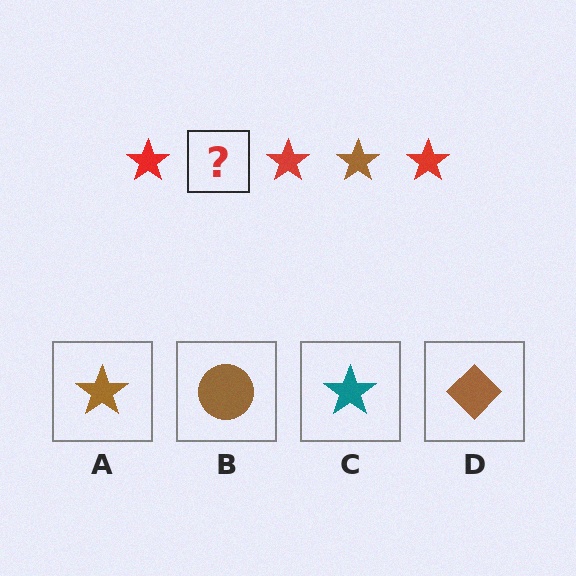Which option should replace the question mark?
Option A.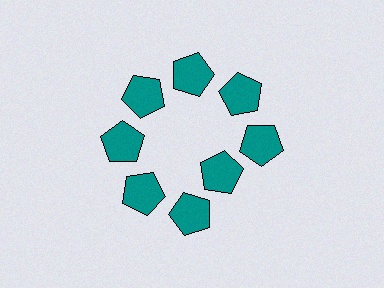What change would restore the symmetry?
The symmetry would be restored by moving it outward, back onto the ring so that all 8 pentagons sit at equal angles and equal distance from the center.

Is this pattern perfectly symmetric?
No. The 8 teal pentagons are arranged in a ring, but one element near the 4 o'clock position is pulled inward toward the center, breaking the 8-fold rotational symmetry.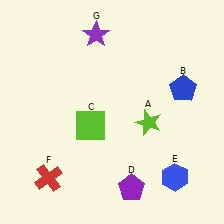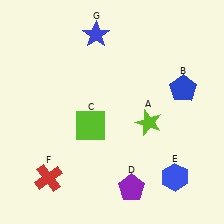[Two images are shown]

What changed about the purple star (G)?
In Image 1, G is purple. In Image 2, it changed to blue.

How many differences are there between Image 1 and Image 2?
There is 1 difference between the two images.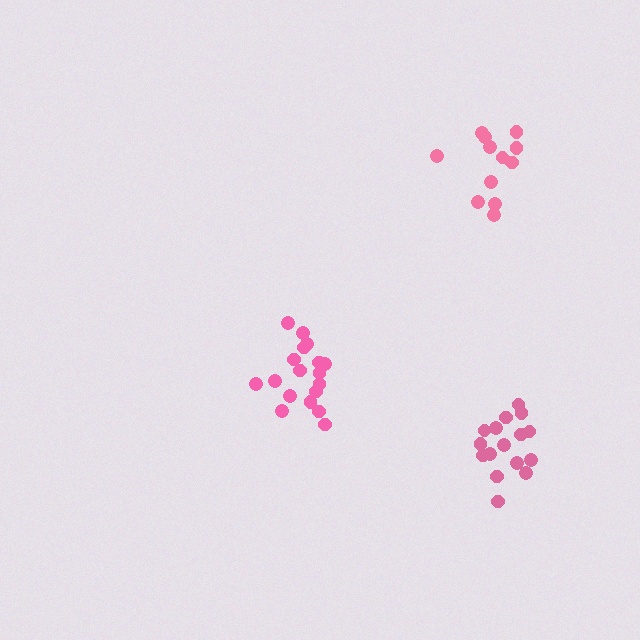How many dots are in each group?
Group 1: 18 dots, Group 2: 12 dots, Group 3: 16 dots (46 total).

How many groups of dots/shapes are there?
There are 3 groups.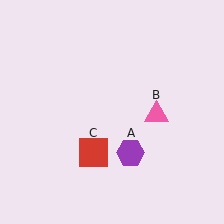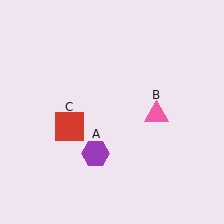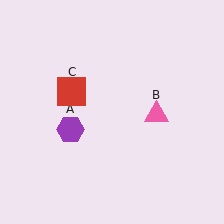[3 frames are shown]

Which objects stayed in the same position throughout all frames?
Pink triangle (object B) remained stationary.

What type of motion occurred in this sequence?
The purple hexagon (object A), red square (object C) rotated clockwise around the center of the scene.